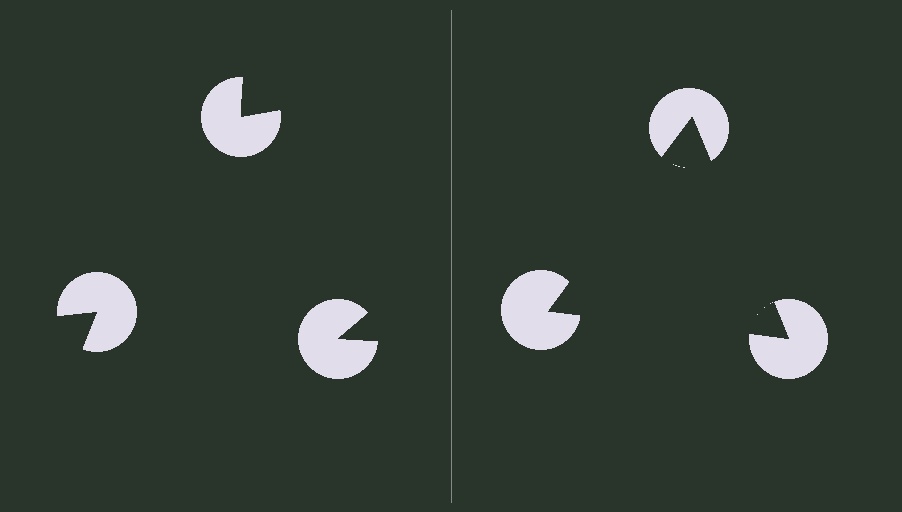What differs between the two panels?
The pac-man discs are positioned identically on both sides; only the wedge orientations differ. On the right they align to a triangle; on the left they are misaligned.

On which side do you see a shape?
An illusory triangle appears on the right side. On the left side the wedge cuts are rotated, so no coherent shape forms.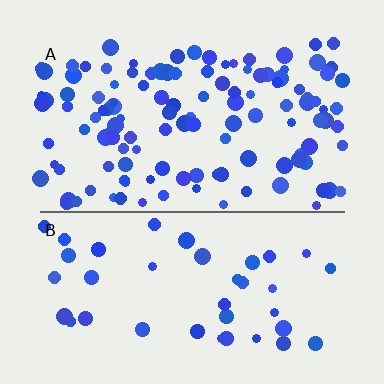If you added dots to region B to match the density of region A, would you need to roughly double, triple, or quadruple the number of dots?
Approximately triple.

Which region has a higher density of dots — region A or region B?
A (the top).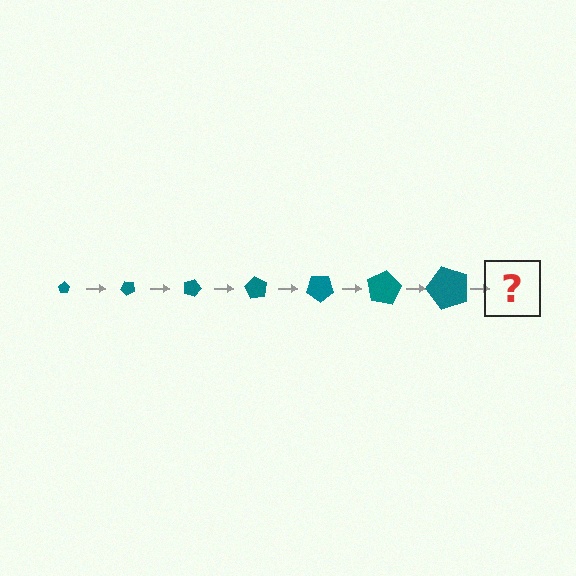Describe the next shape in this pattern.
It should be a pentagon, larger than the previous one and rotated 315 degrees from the start.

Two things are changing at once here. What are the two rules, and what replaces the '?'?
The two rules are that the pentagon grows larger each step and it rotates 45 degrees each step. The '?' should be a pentagon, larger than the previous one and rotated 315 degrees from the start.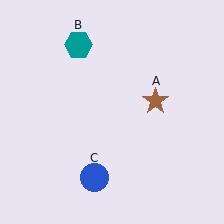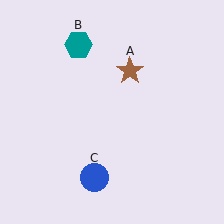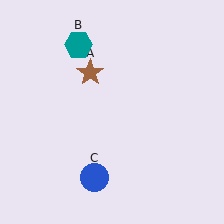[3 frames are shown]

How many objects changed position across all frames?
1 object changed position: brown star (object A).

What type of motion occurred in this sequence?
The brown star (object A) rotated counterclockwise around the center of the scene.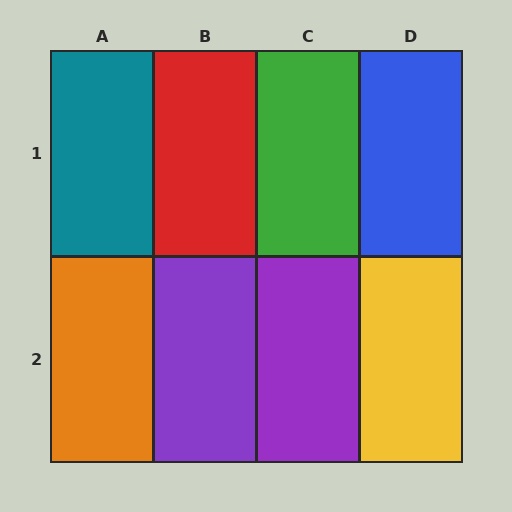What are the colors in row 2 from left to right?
Orange, purple, purple, yellow.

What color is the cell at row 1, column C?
Green.